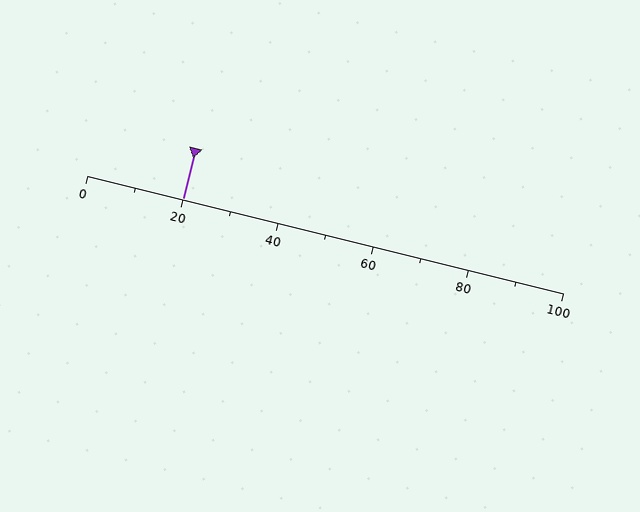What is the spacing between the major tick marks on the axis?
The major ticks are spaced 20 apart.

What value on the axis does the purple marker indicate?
The marker indicates approximately 20.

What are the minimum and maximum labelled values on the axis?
The axis runs from 0 to 100.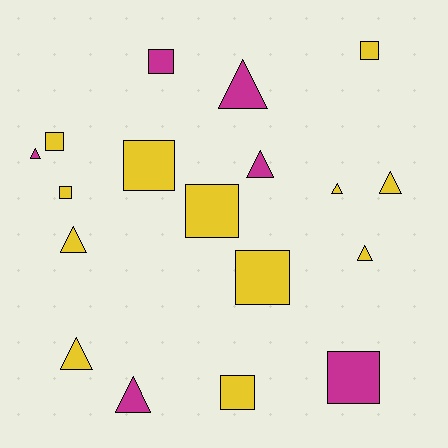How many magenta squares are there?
There are 2 magenta squares.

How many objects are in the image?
There are 18 objects.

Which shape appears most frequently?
Triangle, with 9 objects.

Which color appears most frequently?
Yellow, with 12 objects.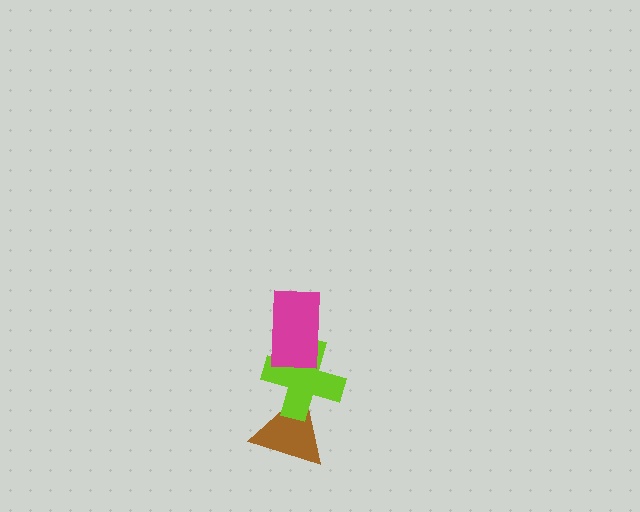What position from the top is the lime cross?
The lime cross is 2nd from the top.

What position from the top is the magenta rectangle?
The magenta rectangle is 1st from the top.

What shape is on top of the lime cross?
The magenta rectangle is on top of the lime cross.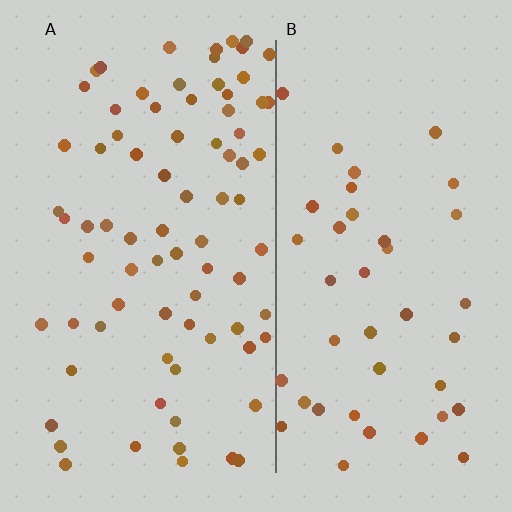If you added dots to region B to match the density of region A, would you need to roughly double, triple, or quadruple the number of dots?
Approximately double.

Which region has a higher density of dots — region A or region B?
A (the left).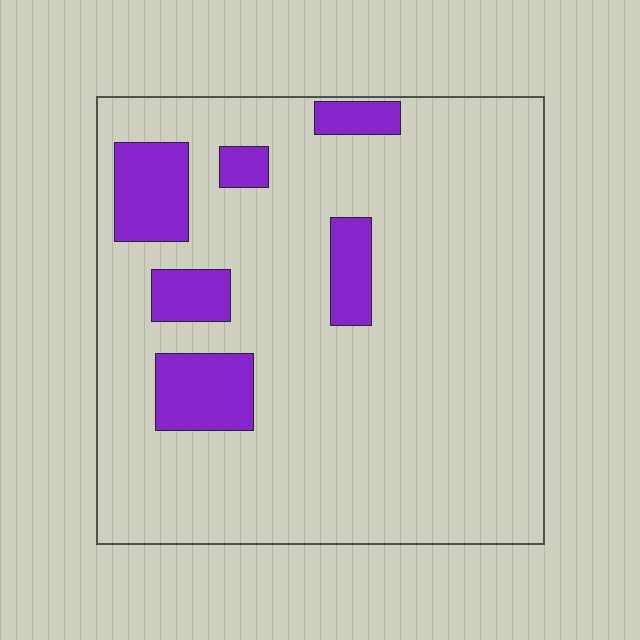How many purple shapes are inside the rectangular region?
6.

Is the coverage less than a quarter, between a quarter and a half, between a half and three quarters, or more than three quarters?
Less than a quarter.